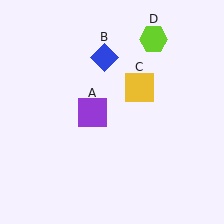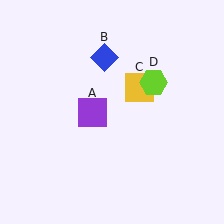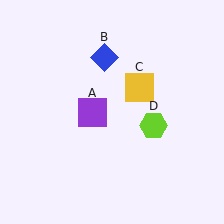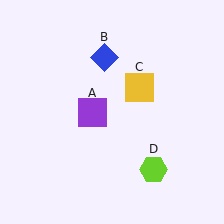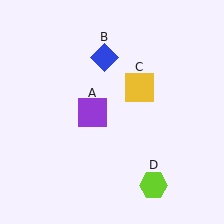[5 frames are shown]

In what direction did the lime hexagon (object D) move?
The lime hexagon (object D) moved down.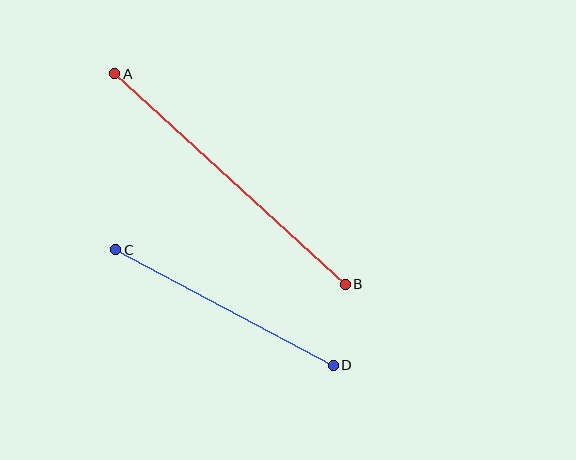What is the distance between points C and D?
The distance is approximately 246 pixels.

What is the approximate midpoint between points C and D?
The midpoint is at approximately (224, 308) pixels.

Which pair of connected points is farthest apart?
Points A and B are farthest apart.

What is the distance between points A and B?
The distance is approximately 313 pixels.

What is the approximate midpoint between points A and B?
The midpoint is at approximately (230, 179) pixels.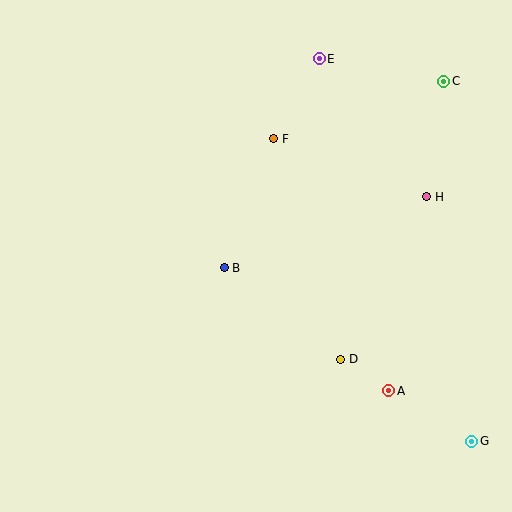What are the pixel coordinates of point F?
Point F is at (274, 139).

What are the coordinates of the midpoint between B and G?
The midpoint between B and G is at (348, 355).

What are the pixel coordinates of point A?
Point A is at (389, 391).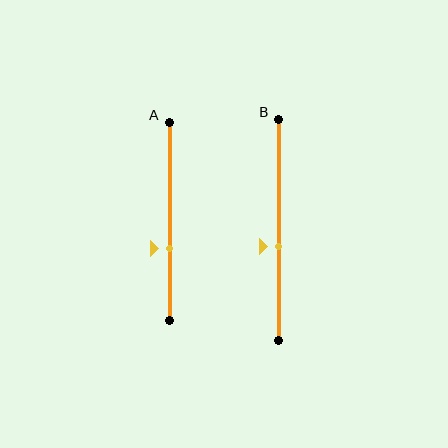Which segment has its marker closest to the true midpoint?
Segment B has its marker closest to the true midpoint.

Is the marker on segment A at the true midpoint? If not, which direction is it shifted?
No, the marker on segment A is shifted downward by about 14% of the segment length.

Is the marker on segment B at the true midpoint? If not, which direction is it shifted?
No, the marker on segment B is shifted downward by about 8% of the segment length.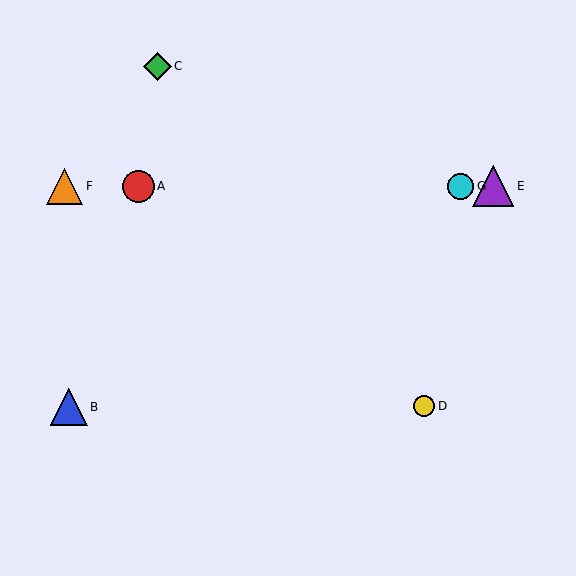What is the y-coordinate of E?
Object E is at y≈186.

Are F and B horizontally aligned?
No, F is at y≈186 and B is at y≈407.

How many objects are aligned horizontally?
4 objects (A, E, F, G) are aligned horizontally.